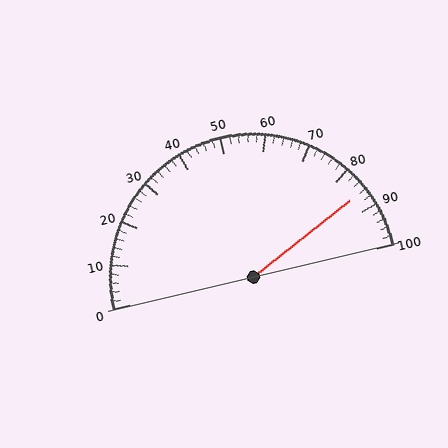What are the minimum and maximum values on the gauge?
The gauge ranges from 0 to 100.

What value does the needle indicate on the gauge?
The needle indicates approximately 86.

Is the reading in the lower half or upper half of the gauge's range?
The reading is in the upper half of the range (0 to 100).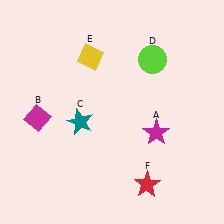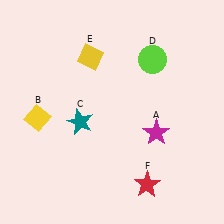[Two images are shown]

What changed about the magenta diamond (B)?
In Image 1, B is magenta. In Image 2, it changed to yellow.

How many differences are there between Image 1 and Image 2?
There is 1 difference between the two images.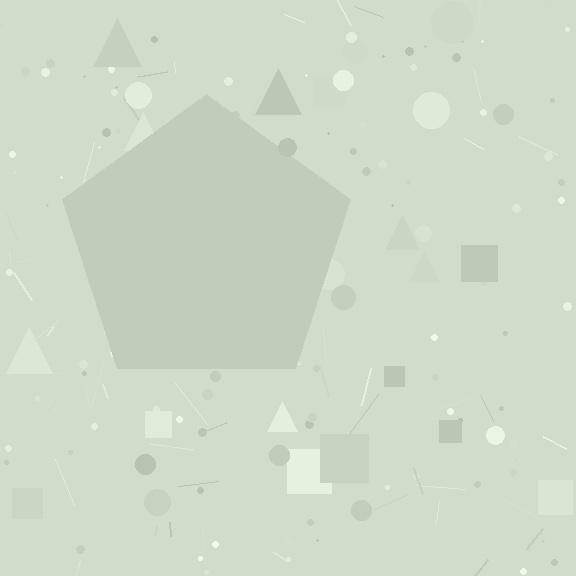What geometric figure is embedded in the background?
A pentagon is embedded in the background.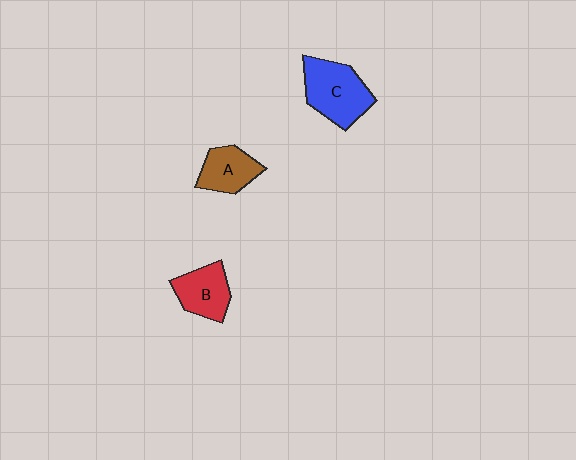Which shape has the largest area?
Shape C (blue).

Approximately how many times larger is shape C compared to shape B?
Approximately 1.4 times.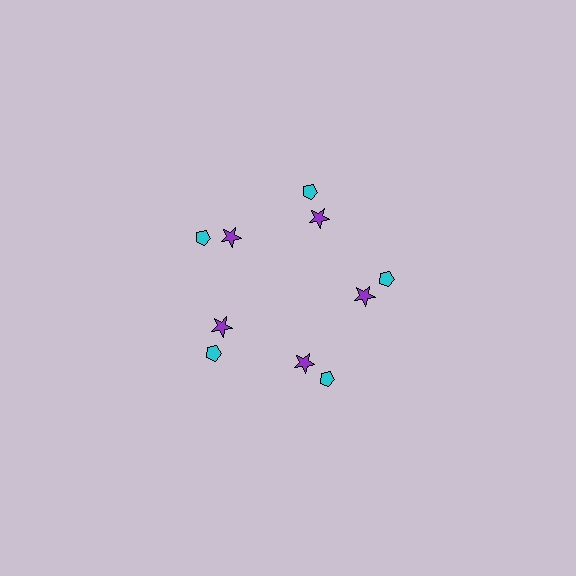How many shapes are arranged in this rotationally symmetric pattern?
There are 10 shapes, arranged in 5 groups of 2.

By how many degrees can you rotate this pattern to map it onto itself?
The pattern maps onto itself every 72 degrees of rotation.